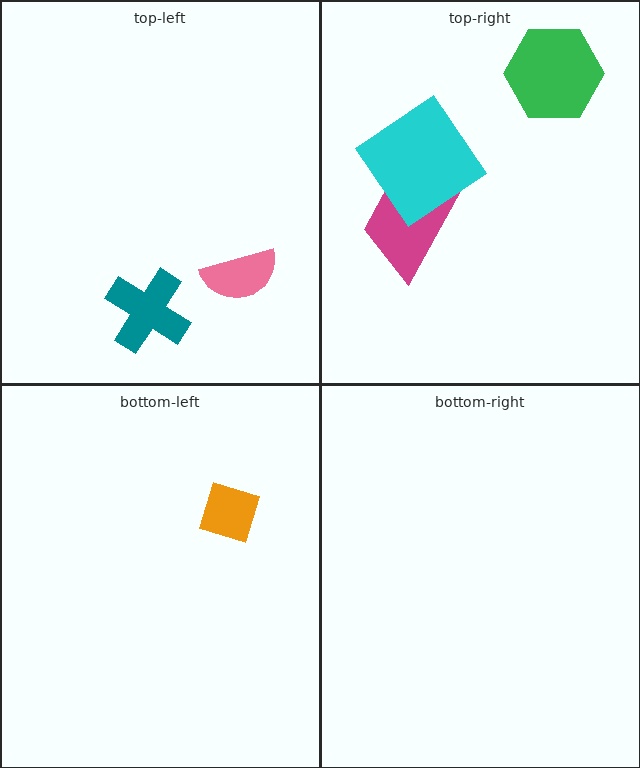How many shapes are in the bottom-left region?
1.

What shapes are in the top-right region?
The green hexagon, the magenta trapezoid, the cyan diamond.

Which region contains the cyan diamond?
The top-right region.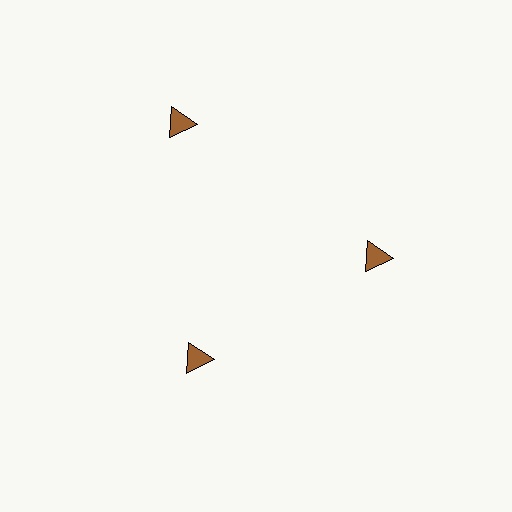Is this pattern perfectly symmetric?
No. The 3 brown triangles are arranged in a ring, but one element near the 11 o'clock position is pushed outward from the center, breaking the 3-fold rotational symmetry.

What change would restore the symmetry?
The symmetry would be restored by moving it inward, back onto the ring so that all 3 triangles sit at equal angles and equal distance from the center.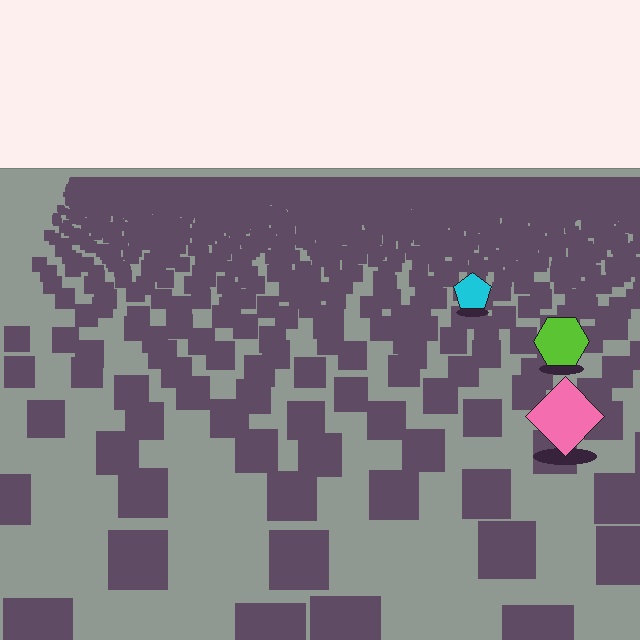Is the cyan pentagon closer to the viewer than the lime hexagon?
No. The lime hexagon is closer — you can tell from the texture gradient: the ground texture is coarser near it.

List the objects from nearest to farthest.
From nearest to farthest: the pink diamond, the lime hexagon, the cyan pentagon.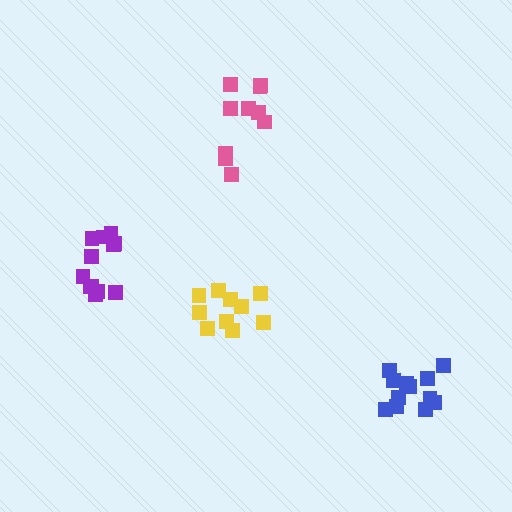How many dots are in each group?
Group 1: 12 dots, Group 2: 10 dots, Group 3: 10 dots, Group 4: 12 dots (44 total).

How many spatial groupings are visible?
There are 4 spatial groupings.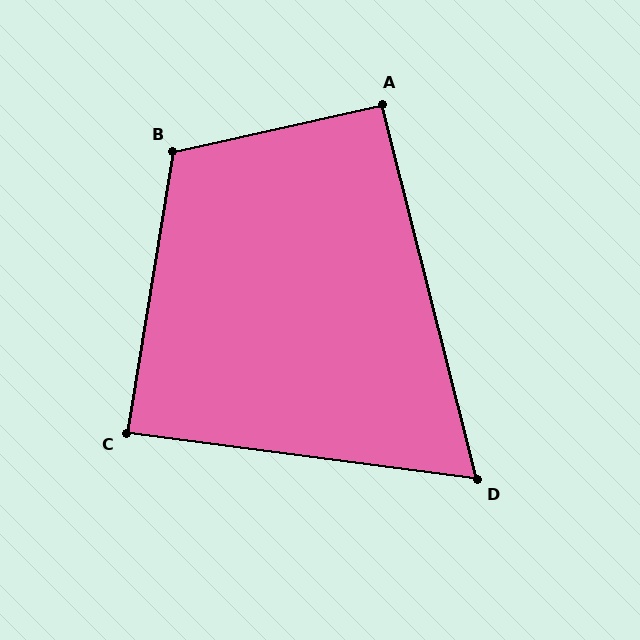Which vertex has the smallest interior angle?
D, at approximately 68 degrees.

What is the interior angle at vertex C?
Approximately 88 degrees (approximately right).